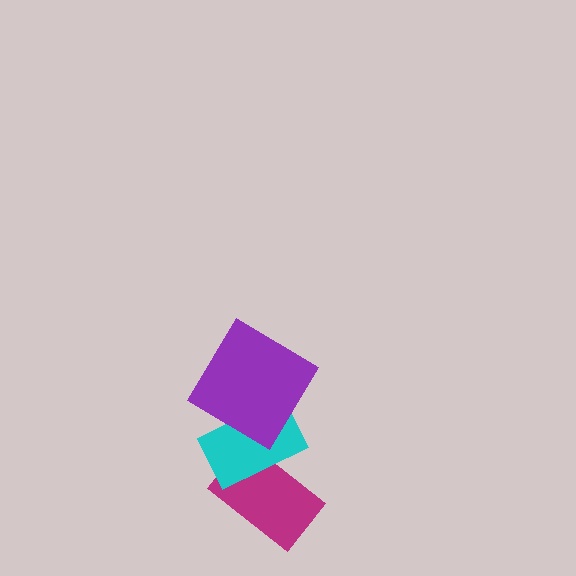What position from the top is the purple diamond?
The purple diamond is 1st from the top.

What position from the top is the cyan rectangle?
The cyan rectangle is 2nd from the top.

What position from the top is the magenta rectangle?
The magenta rectangle is 3rd from the top.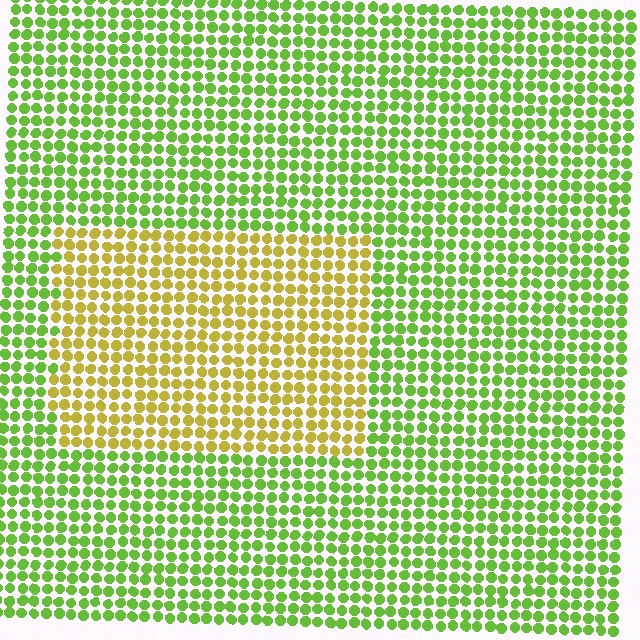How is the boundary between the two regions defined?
The boundary is defined purely by a slight shift in hue (about 45 degrees). Spacing, size, and orientation are identical on both sides.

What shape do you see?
I see a rectangle.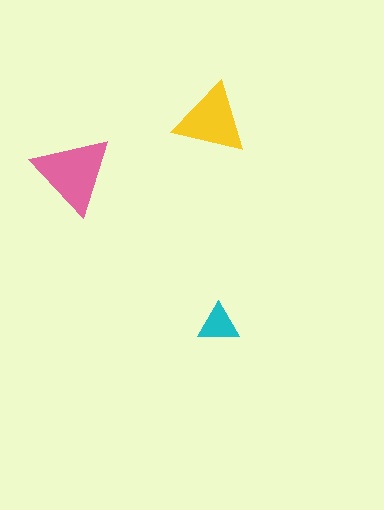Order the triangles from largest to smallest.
the pink one, the yellow one, the cyan one.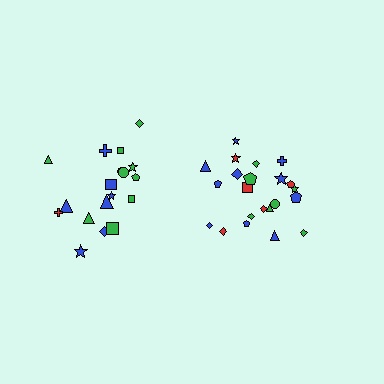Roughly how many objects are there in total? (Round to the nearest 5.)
Roughly 40 objects in total.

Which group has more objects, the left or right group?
The right group.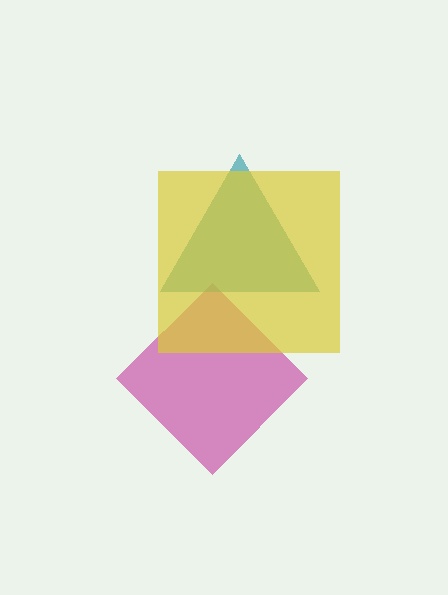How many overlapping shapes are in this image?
There are 3 overlapping shapes in the image.